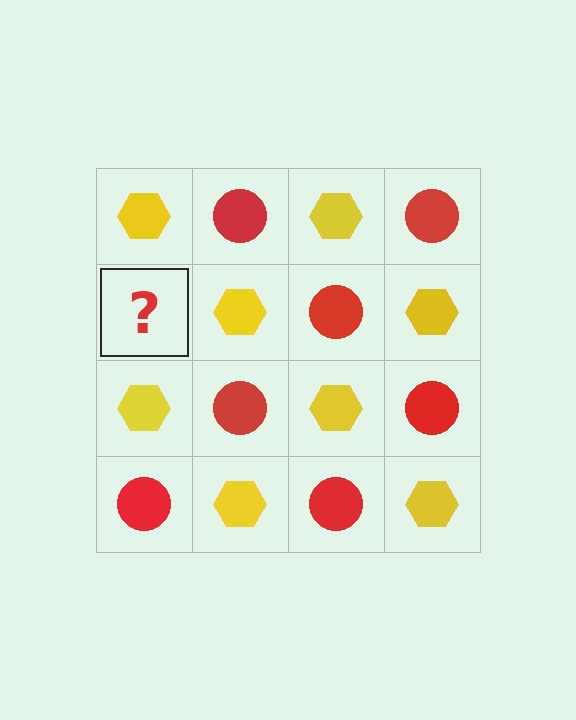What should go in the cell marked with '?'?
The missing cell should contain a red circle.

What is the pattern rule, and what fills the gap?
The rule is that it alternates yellow hexagon and red circle in a checkerboard pattern. The gap should be filled with a red circle.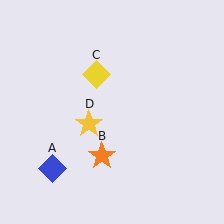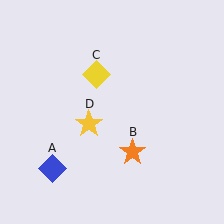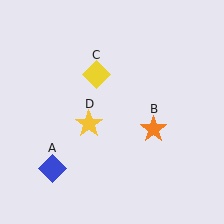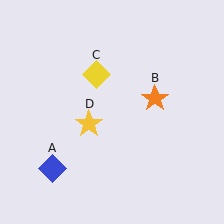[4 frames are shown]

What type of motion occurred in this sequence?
The orange star (object B) rotated counterclockwise around the center of the scene.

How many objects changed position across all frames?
1 object changed position: orange star (object B).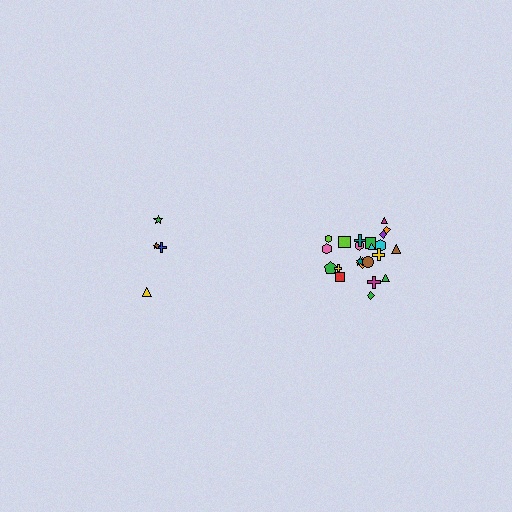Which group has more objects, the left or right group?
The right group.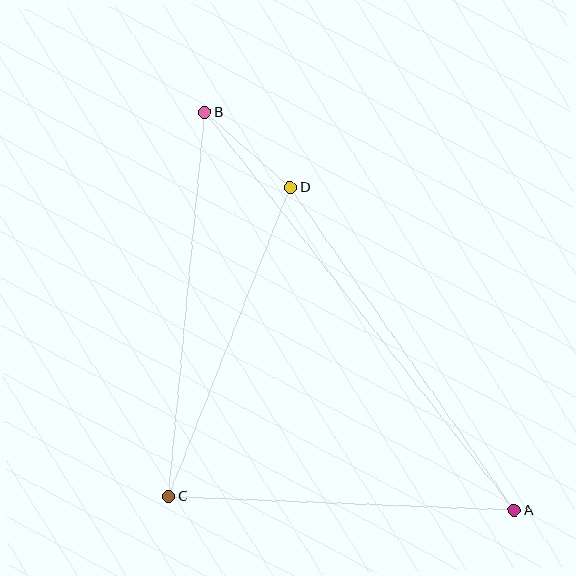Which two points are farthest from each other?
Points A and B are farthest from each other.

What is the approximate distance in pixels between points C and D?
The distance between C and D is approximately 332 pixels.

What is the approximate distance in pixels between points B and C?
The distance between B and C is approximately 386 pixels.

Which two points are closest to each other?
Points B and D are closest to each other.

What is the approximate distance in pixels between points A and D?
The distance between A and D is approximately 393 pixels.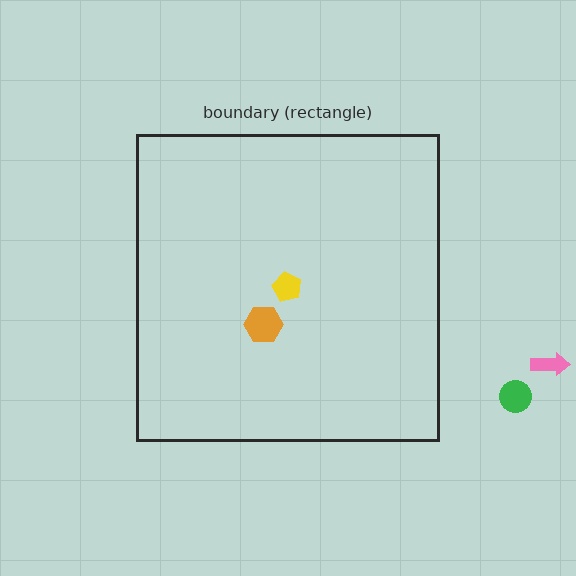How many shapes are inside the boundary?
2 inside, 2 outside.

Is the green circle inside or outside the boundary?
Outside.